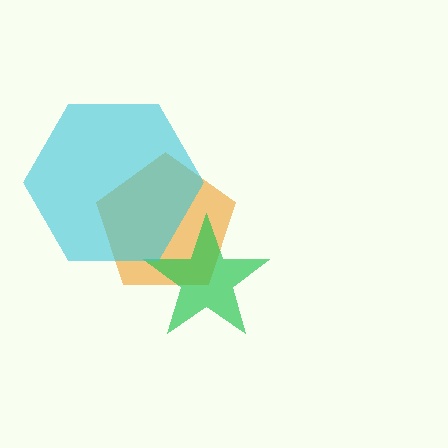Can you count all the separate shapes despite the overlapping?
Yes, there are 3 separate shapes.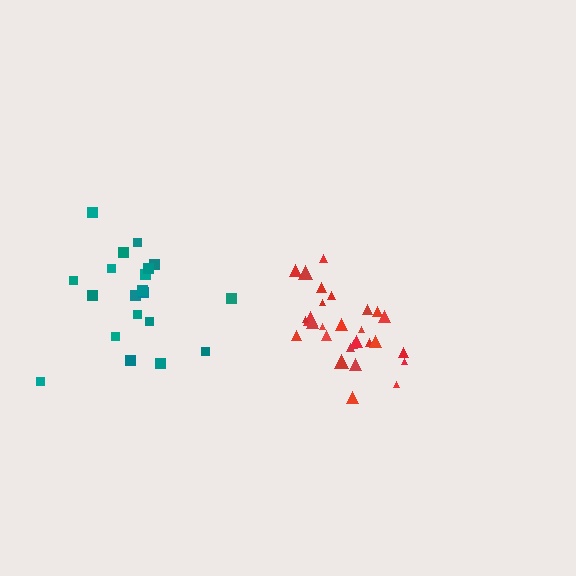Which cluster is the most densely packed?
Red.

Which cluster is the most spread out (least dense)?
Teal.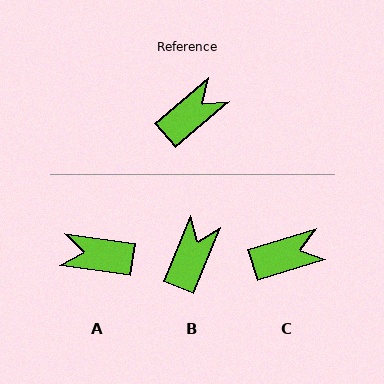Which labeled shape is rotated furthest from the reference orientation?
A, about 131 degrees away.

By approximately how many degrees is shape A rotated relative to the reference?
Approximately 131 degrees counter-clockwise.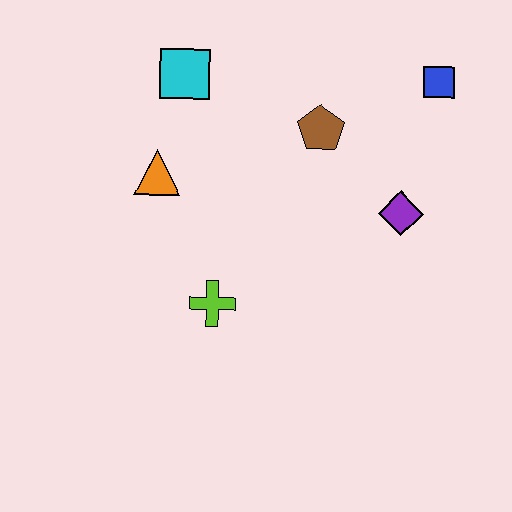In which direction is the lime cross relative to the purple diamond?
The lime cross is to the left of the purple diamond.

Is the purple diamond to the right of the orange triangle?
Yes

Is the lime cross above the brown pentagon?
No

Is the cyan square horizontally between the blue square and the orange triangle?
Yes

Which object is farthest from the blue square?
The lime cross is farthest from the blue square.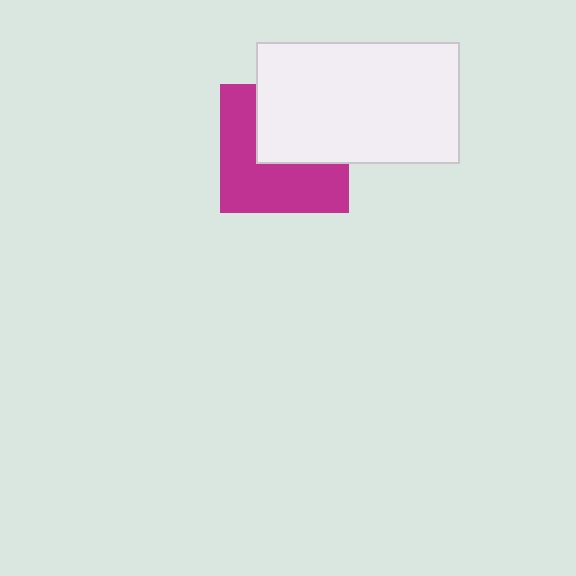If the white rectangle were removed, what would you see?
You would see the complete magenta square.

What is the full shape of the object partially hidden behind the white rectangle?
The partially hidden object is a magenta square.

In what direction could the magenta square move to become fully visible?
The magenta square could move toward the lower-left. That would shift it out from behind the white rectangle entirely.